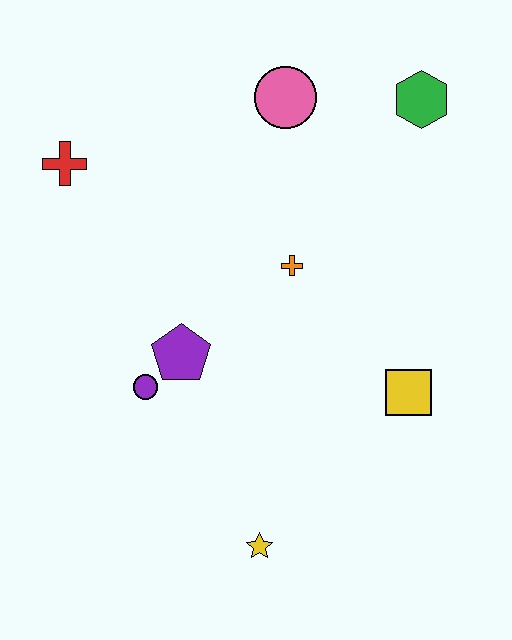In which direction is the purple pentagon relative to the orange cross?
The purple pentagon is to the left of the orange cross.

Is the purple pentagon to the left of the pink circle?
Yes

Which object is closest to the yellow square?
The orange cross is closest to the yellow square.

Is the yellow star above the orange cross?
No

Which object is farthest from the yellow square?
The red cross is farthest from the yellow square.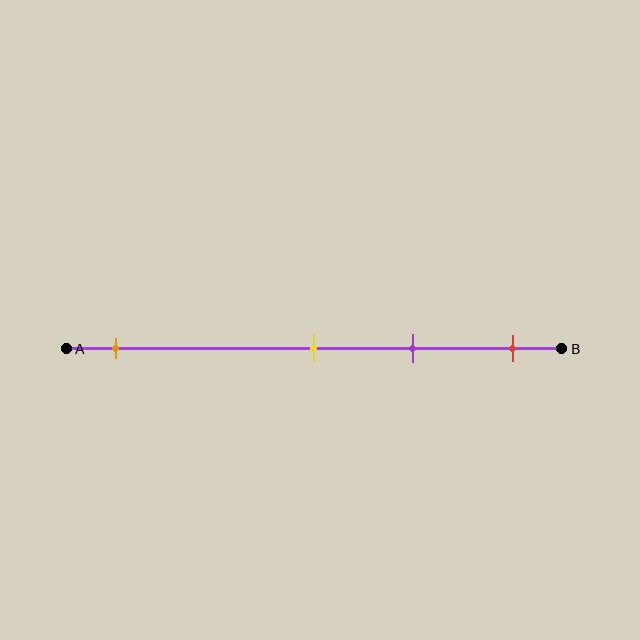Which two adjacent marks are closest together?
The yellow and purple marks are the closest adjacent pair.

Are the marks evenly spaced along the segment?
No, the marks are not evenly spaced.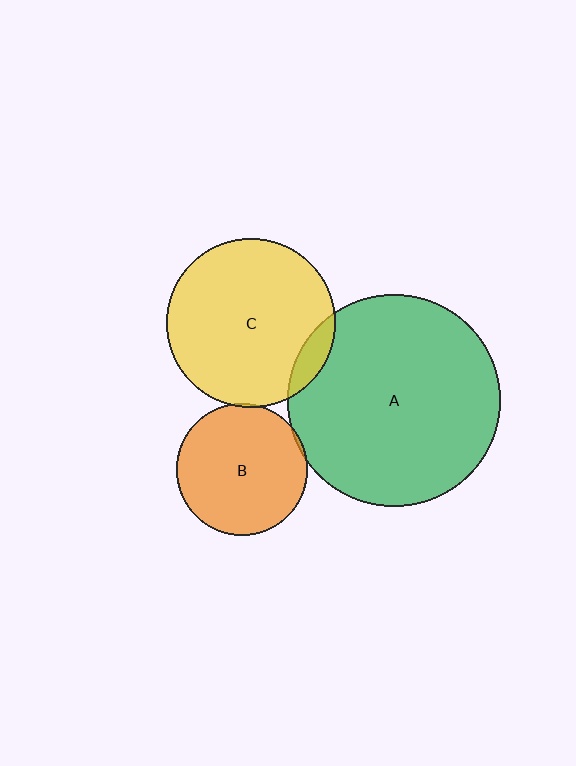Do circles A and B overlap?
Yes.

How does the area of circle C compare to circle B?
Approximately 1.7 times.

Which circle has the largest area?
Circle A (green).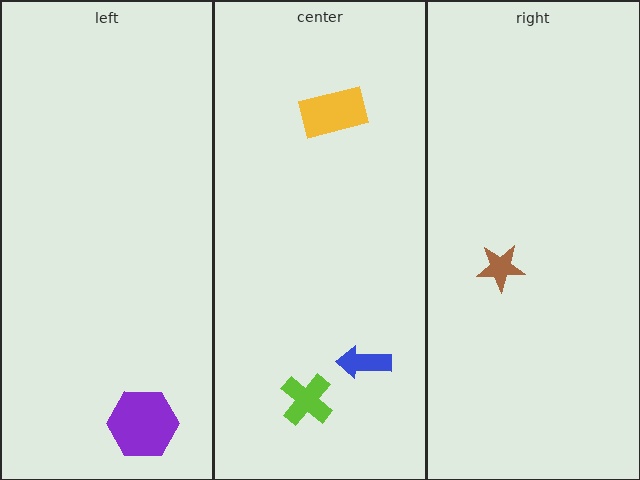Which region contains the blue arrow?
The center region.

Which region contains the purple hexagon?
The left region.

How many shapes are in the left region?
1.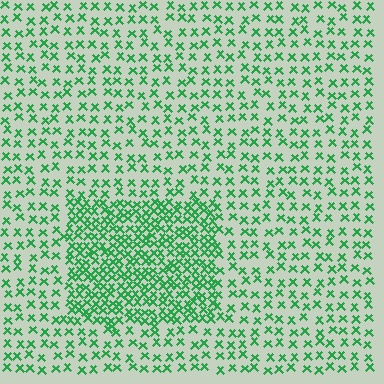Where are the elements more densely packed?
The elements are more densely packed inside the rectangle boundary.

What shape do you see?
I see a rectangle.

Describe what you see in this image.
The image contains small green elements arranged at two different densities. A rectangle-shaped region is visible where the elements are more densely packed than the surrounding area.